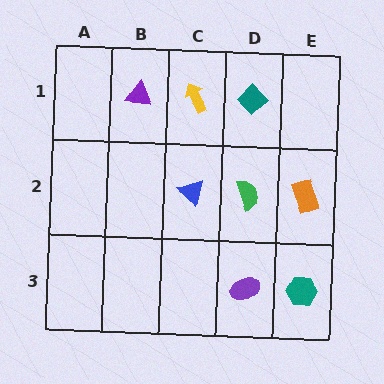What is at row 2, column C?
A blue triangle.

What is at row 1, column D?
A teal diamond.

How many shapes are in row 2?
3 shapes.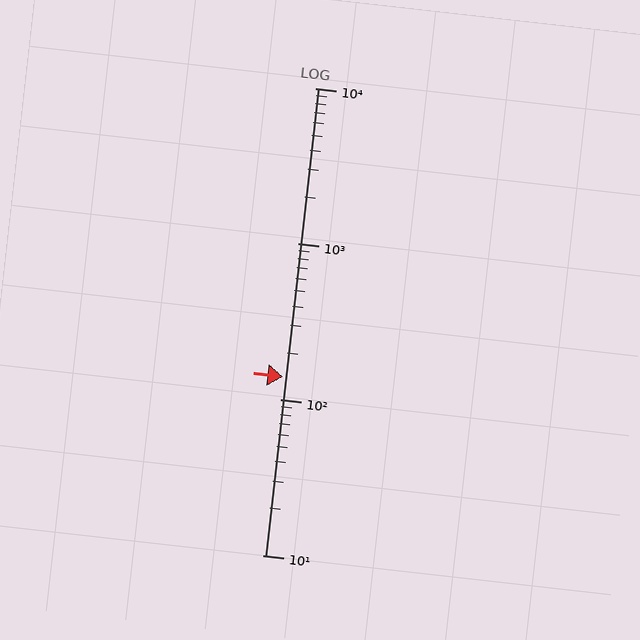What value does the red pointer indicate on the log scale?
The pointer indicates approximately 140.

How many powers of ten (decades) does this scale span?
The scale spans 3 decades, from 10 to 10000.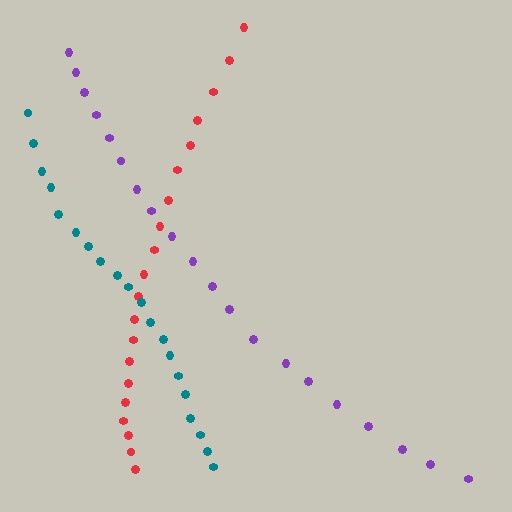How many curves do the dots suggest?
There are 3 distinct paths.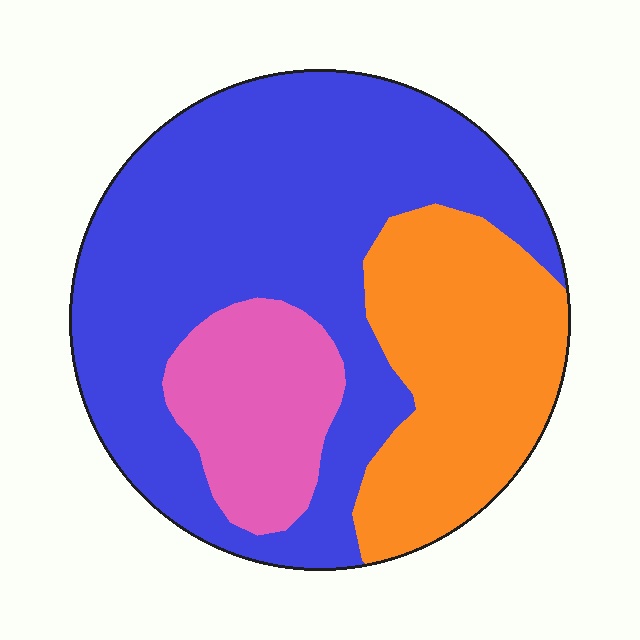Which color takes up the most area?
Blue, at roughly 60%.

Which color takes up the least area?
Pink, at roughly 15%.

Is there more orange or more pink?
Orange.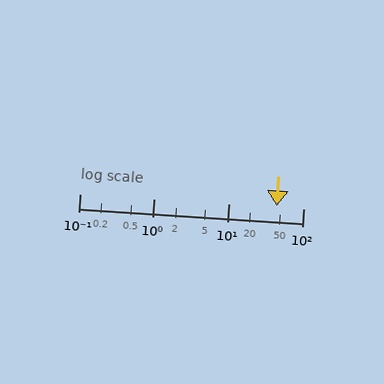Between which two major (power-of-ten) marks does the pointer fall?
The pointer is between 10 and 100.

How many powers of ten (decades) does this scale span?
The scale spans 3 decades, from 0.1 to 100.